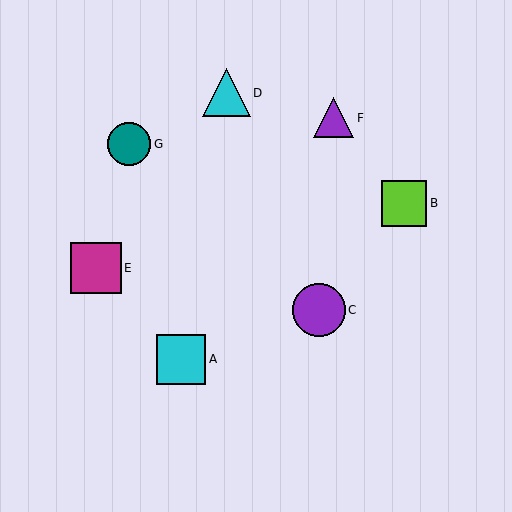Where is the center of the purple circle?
The center of the purple circle is at (319, 310).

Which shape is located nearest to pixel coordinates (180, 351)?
The cyan square (labeled A) at (181, 359) is nearest to that location.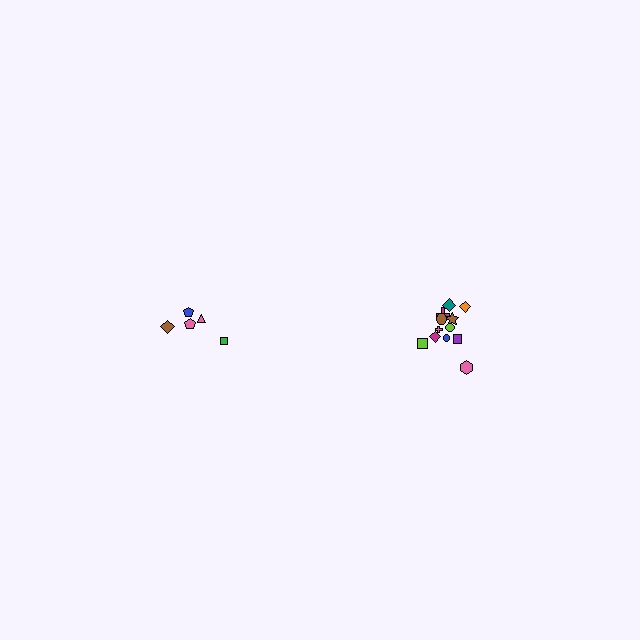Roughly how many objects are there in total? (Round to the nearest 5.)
Roughly 15 objects in total.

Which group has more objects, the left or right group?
The right group.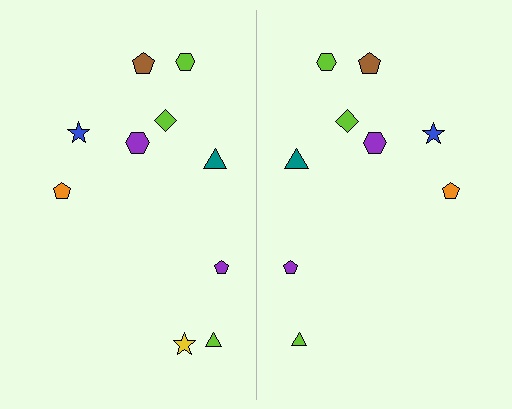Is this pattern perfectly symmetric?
No, the pattern is not perfectly symmetric. A yellow star is missing from the right side.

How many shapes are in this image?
There are 19 shapes in this image.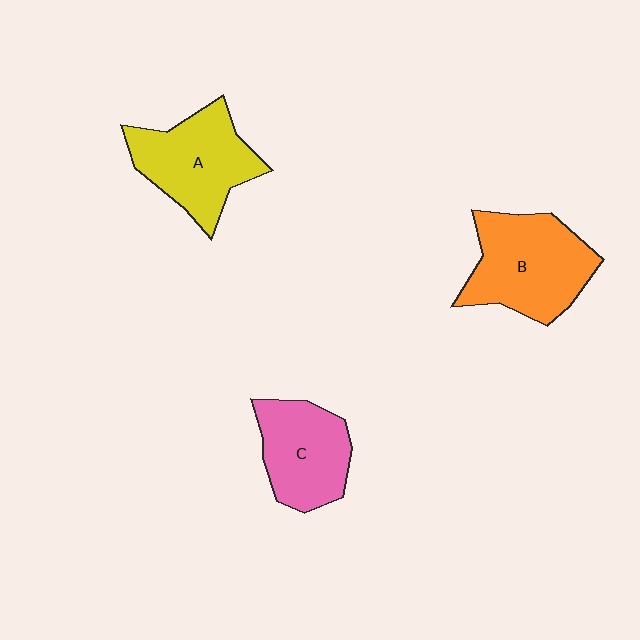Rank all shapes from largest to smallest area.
From largest to smallest: B (orange), A (yellow), C (pink).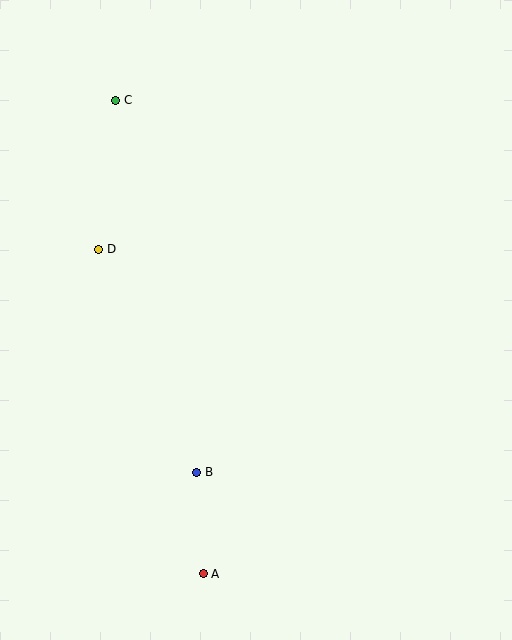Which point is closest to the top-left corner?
Point C is closest to the top-left corner.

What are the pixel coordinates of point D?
Point D is at (99, 249).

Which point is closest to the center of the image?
Point B at (197, 472) is closest to the center.